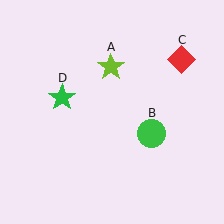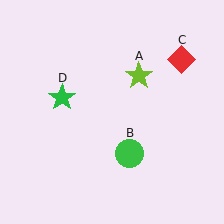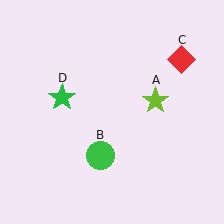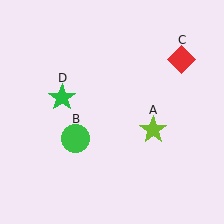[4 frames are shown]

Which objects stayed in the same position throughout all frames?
Red diamond (object C) and green star (object D) remained stationary.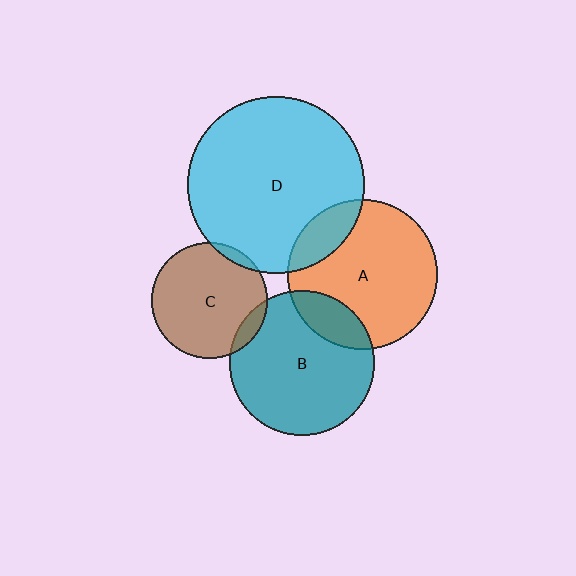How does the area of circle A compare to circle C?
Approximately 1.7 times.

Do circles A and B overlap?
Yes.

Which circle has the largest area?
Circle D (cyan).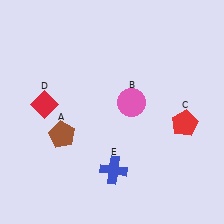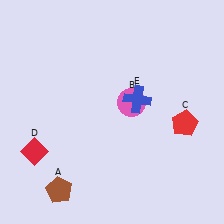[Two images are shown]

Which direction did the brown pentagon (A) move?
The brown pentagon (A) moved down.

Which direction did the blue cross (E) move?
The blue cross (E) moved up.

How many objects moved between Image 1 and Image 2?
3 objects moved between the two images.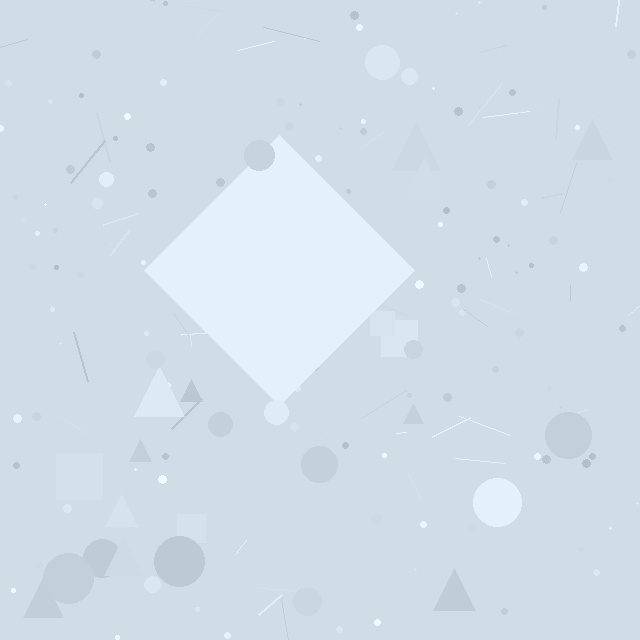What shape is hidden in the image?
A diamond is hidden in the image.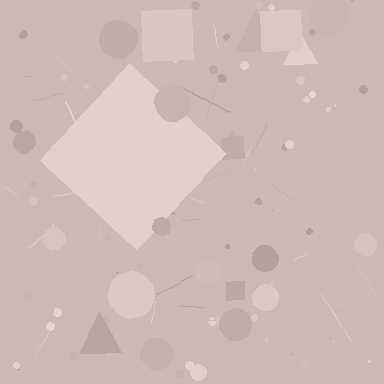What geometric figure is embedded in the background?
A diamond is embedded in the background.